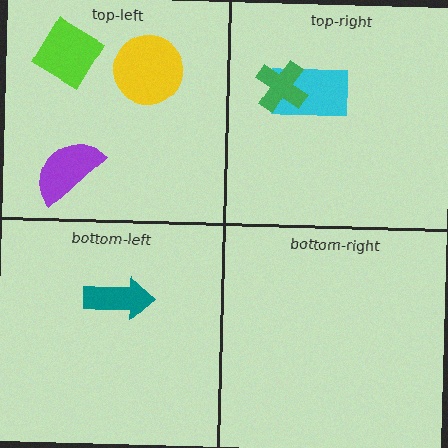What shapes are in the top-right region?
The cyan rectangle, the green cross.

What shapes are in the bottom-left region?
The teal arrow.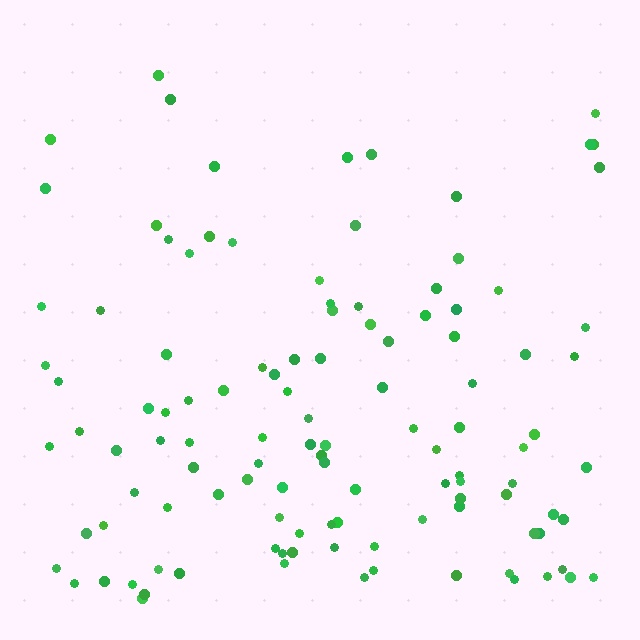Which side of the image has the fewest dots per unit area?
The top.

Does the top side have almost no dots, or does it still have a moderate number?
Still a moderate number, just noticeably fewer than the bottom.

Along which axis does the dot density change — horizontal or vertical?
Vertical.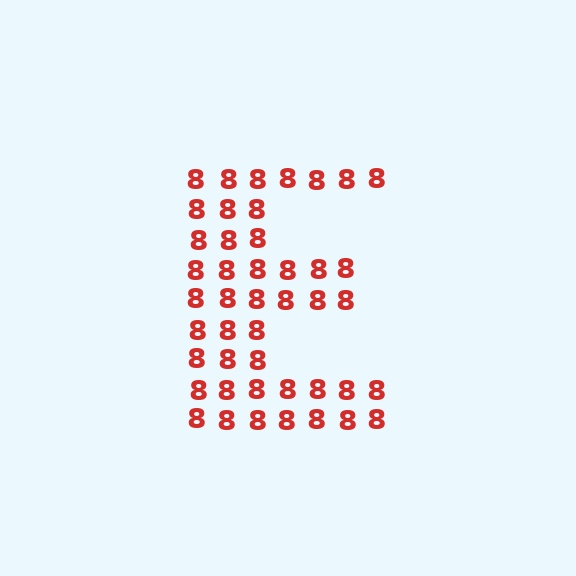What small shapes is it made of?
It is made of small digit 8's.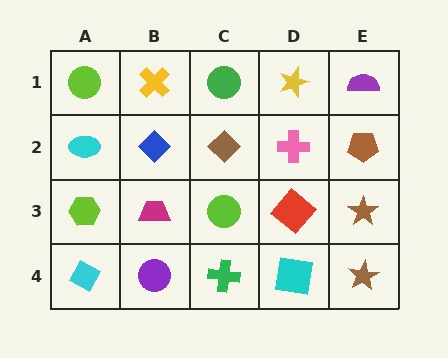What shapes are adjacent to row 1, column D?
A pink cross (row 2, column D), a green circle (row 1, column C), a purple semicircle (row 1, column E).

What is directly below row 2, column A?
A lime hexagon.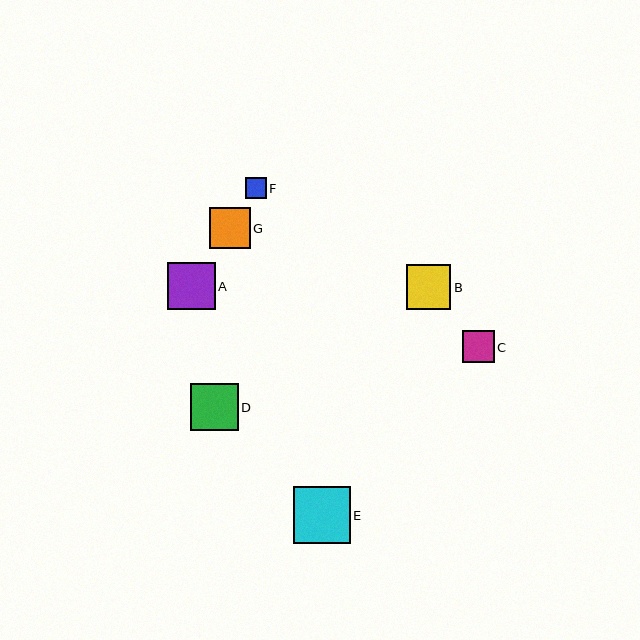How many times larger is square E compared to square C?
Square E is approximately 1.8 times the size of square C.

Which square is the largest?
Square E is the largest with a size of approximately 57 pixels.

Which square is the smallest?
Square F is the smallest with a size of approximately 20 pixels.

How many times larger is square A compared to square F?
Square A is approximately 2.3 times the size of square F.